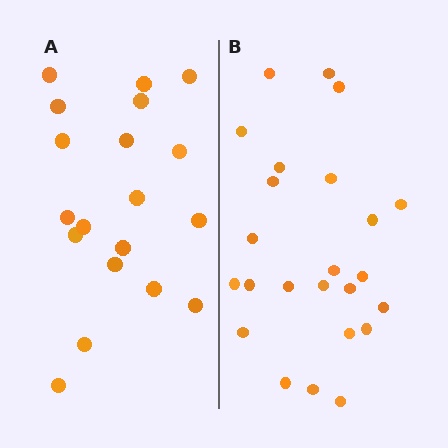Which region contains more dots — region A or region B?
Region B (the right region) has more dots.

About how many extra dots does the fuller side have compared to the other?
Region B has about 5 more dots than region A.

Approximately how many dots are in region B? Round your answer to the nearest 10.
About 20 dots. (The exact count is 24, which rounds to 20.)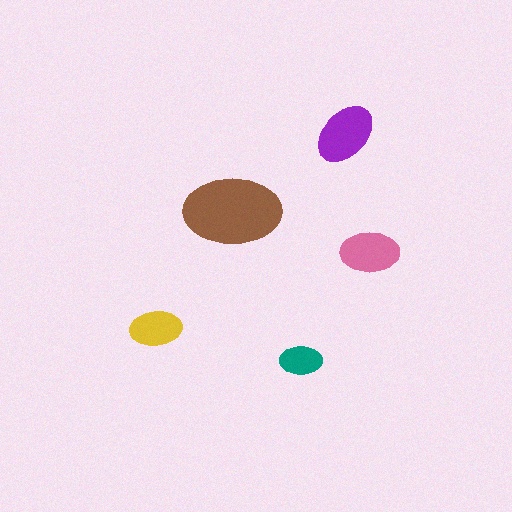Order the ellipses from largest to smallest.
the brown one, the purple one, the pink one, the yellow one, the teal one.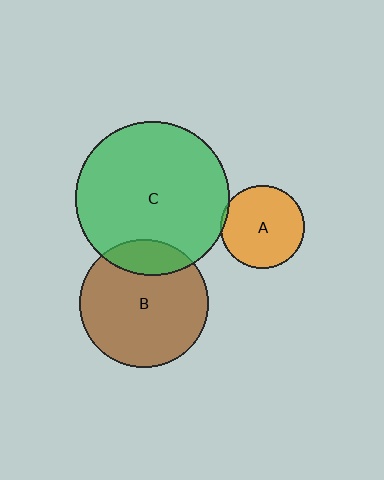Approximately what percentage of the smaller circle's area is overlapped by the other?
Approximately 5%.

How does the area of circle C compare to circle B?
Approximately 1.4 times.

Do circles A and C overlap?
Yes.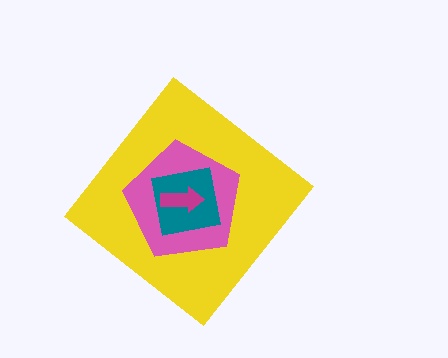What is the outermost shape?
The yellow diamond.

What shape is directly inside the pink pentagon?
The teal square.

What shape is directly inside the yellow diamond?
The pink pentagon.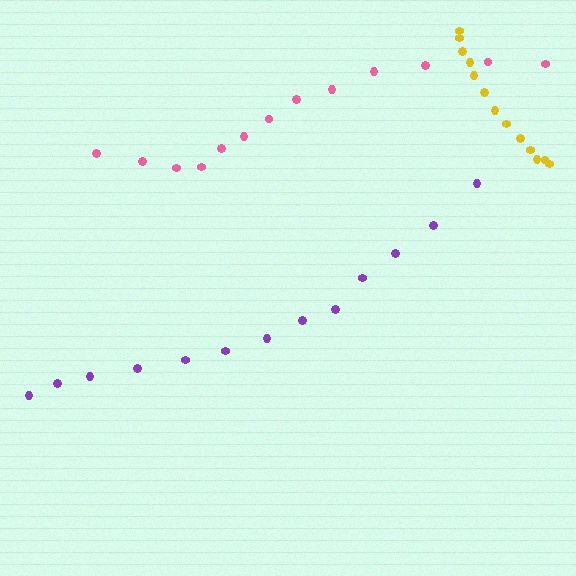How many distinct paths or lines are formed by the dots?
There are 3 distinct paths.